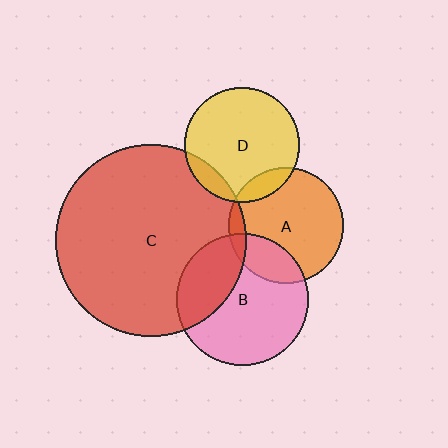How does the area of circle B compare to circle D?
Approximately 1.3 times.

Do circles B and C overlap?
Yes.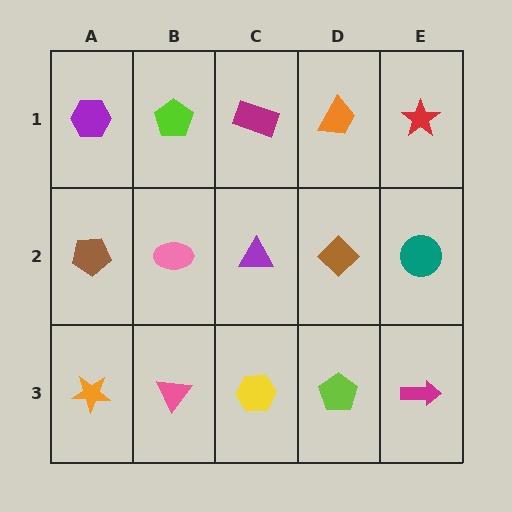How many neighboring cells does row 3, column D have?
3.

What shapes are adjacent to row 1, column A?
A brown pentagon (row 2, column A), a lime pentagon (row 1, column B).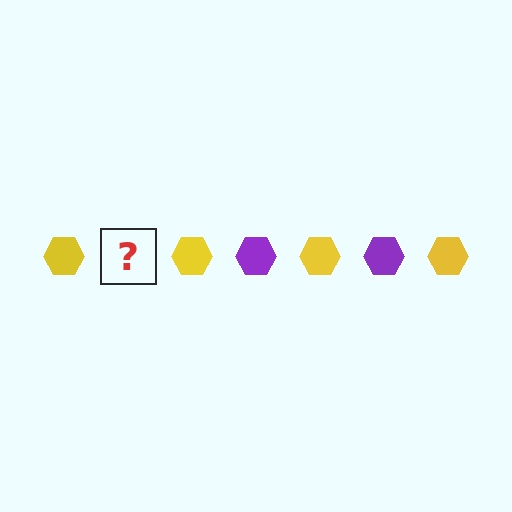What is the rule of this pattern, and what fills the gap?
The rule is that the pattern cycles through yellow, purple hexagons. The gap should be filled with a purple hexagon.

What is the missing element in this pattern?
The missing element is a purple hexagon.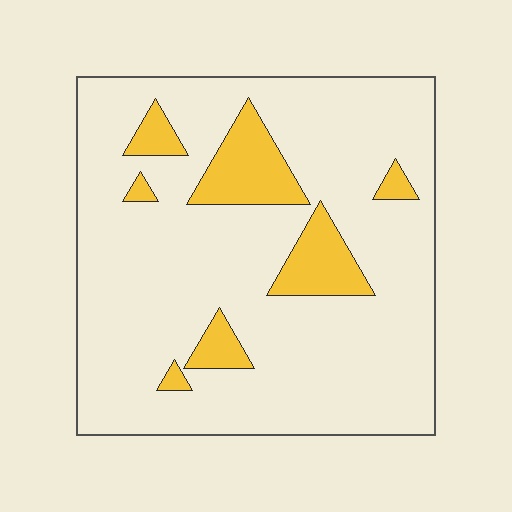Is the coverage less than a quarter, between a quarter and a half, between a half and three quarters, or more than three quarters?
Less than a quarter.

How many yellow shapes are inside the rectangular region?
7.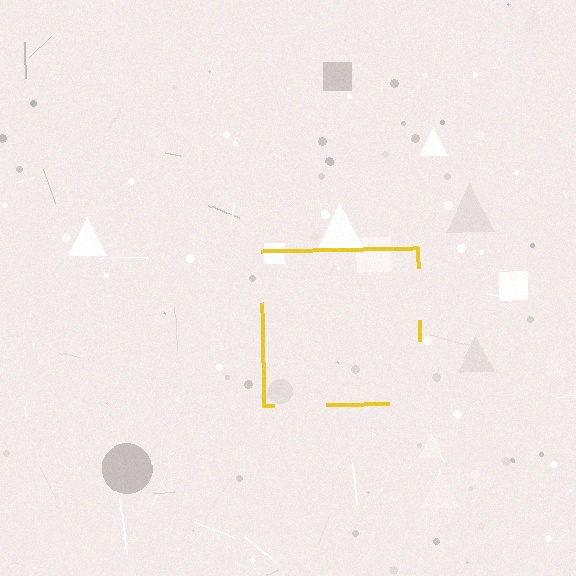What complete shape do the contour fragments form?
The contour fragments form a square.